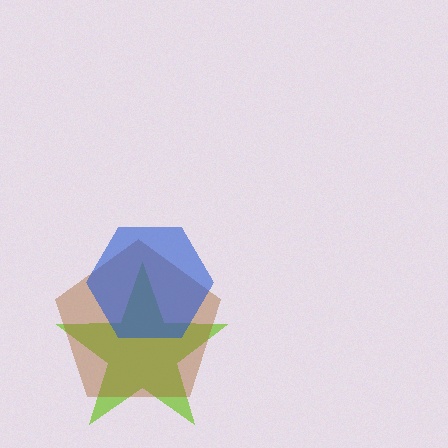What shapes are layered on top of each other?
The layered shapes are: a lime star, a brown pentagon, a blue hexagon.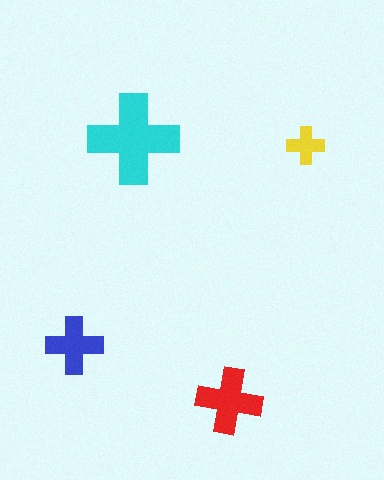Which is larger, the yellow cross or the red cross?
The red one.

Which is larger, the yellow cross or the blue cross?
The blue one.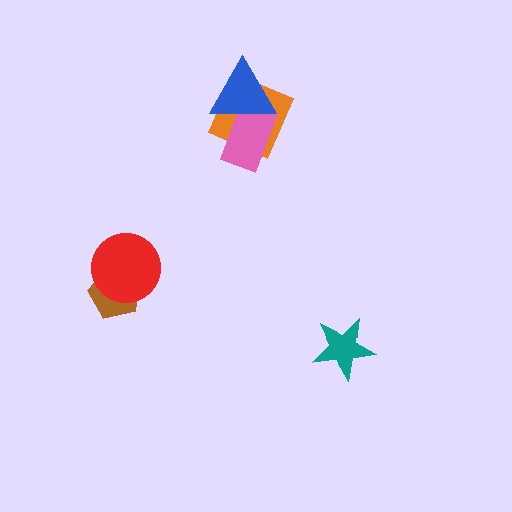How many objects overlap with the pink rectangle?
2 objects overlap with the pink rectangle.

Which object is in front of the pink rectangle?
The blue triangle is in front of the pink rectangle.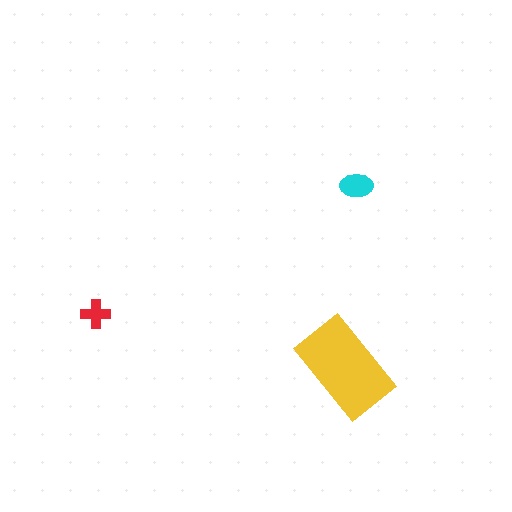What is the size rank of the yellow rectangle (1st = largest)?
1st.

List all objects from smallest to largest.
The red cross, the cyan ellipse, the yellow rectangle.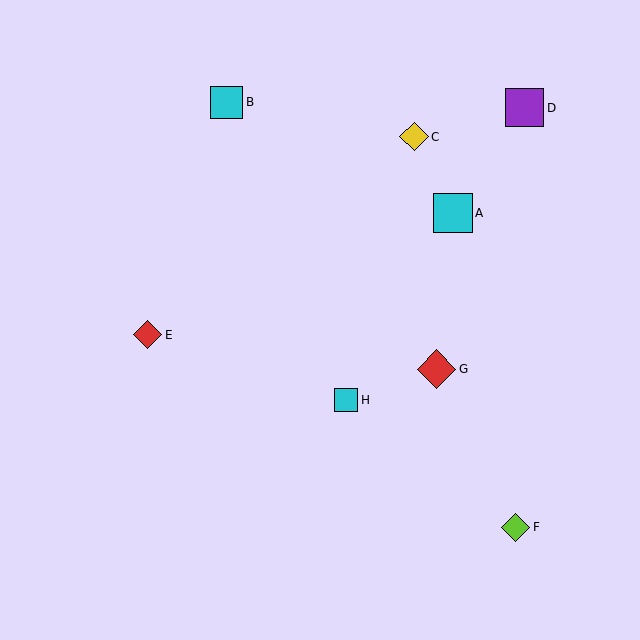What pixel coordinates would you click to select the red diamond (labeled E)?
Click at (148, 335) to select the red diamond E.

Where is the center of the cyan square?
The center of the cyan square is at (227, 102).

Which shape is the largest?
The red diamond (labeled G) is the largest.